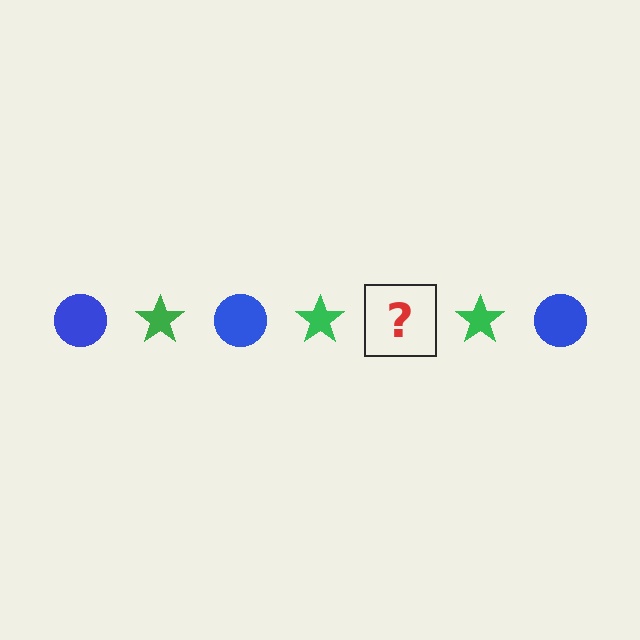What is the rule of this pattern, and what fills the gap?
The rule is that the pattern alternates between blue circle and green star. The gap should be filled with a blue circle.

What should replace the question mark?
The question mark should be replaced with a blue circle.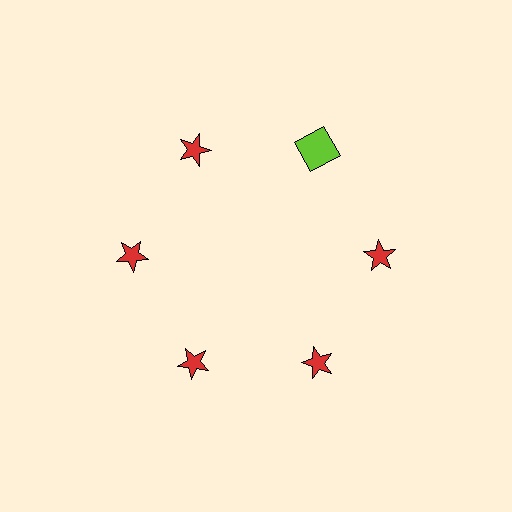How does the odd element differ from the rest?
It differs in both color (lime instead of red) and shape (square instead of star).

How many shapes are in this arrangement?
There are 6 shapes arranged in a ring pattern.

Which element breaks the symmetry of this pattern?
The lime square at roughly the 1 o'clock position breaks the symmetry. All other shapes are red stars.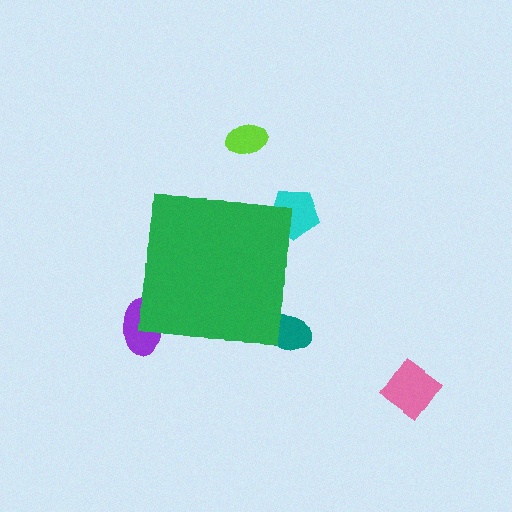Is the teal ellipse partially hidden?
Yes, the teal ellipse is partially hidden behind the green square.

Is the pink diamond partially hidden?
No, the pink diamond is fully visible.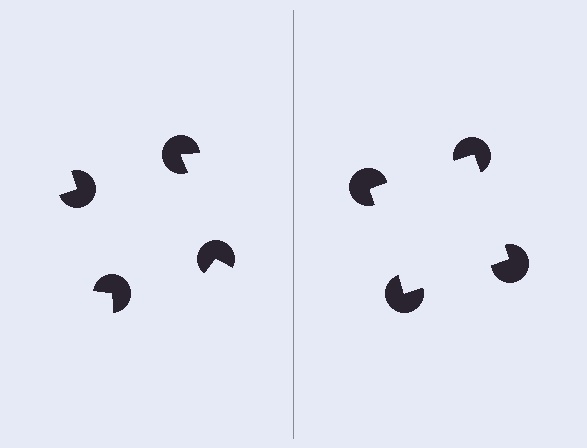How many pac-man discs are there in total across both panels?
8 — 4 on each side.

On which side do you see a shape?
An illusory square appears on the right side. On the left side the wedge cuts are rotated, so no coherent shape forms.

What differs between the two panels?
The pac-man discs are positioned identically on both sides; only the wedge orientations differ. On the right they align to a square; on the left they are misaligned.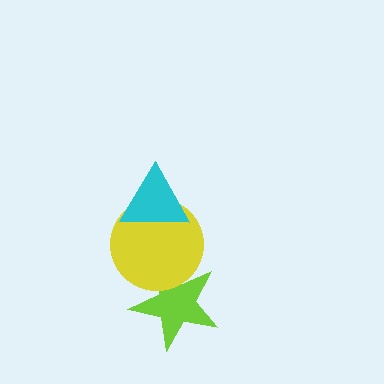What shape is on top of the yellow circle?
The cyan triangle is on top of the yellow circle.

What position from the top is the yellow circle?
The yellow circle is 2nd from the top.